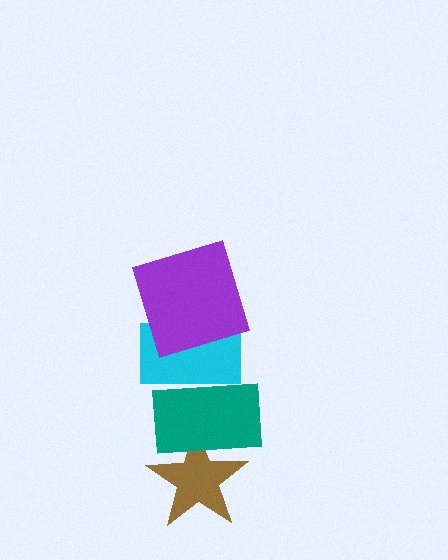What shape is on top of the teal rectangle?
The cyan rectangle is on top of the teal rectangle.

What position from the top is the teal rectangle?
The teal rectangle is 3rd from the top.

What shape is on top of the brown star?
The teal rectangle is on top of the brown star.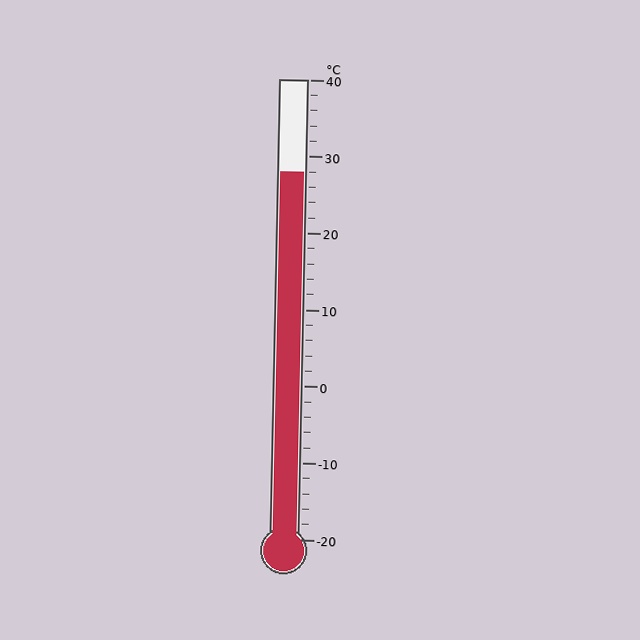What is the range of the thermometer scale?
The thermometer scale ranges from -20°C to 40°C.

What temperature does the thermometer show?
The thermometer shows approximately 28°C.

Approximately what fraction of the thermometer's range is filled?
The thermometer is filled to approximately 80% of its range.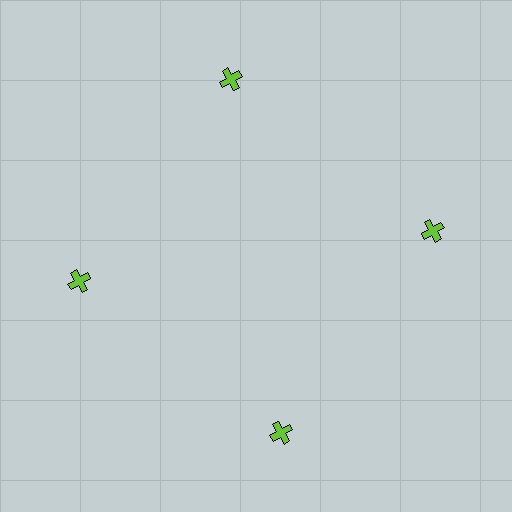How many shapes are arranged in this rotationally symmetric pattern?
There are 4 shapes, arranged in 4 groups of 1.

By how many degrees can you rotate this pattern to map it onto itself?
The pattern maps onto itself every 90 degrees of rotation.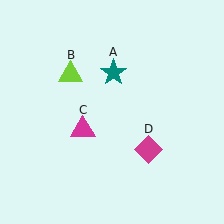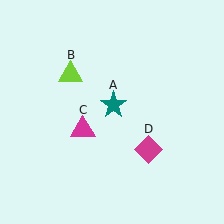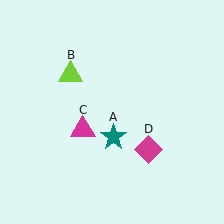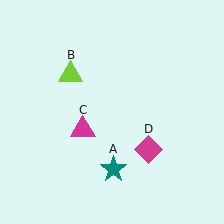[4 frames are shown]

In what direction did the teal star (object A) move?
The teal star (object A) moved down.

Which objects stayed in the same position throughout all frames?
Lime triangle (object B) and magenta triangle (object C) and magenta diamond (object D) remained stationary.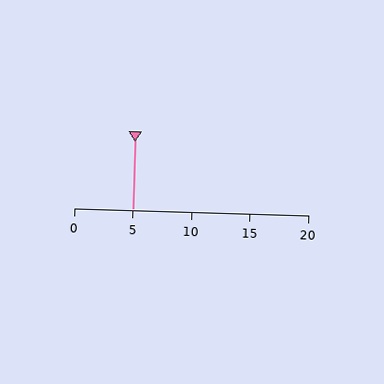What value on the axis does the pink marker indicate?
The marker indicates approximately 5.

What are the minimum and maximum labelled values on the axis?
The axis runs from 0 to 20.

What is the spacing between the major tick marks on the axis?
The major ticks are spaced 5 apart.